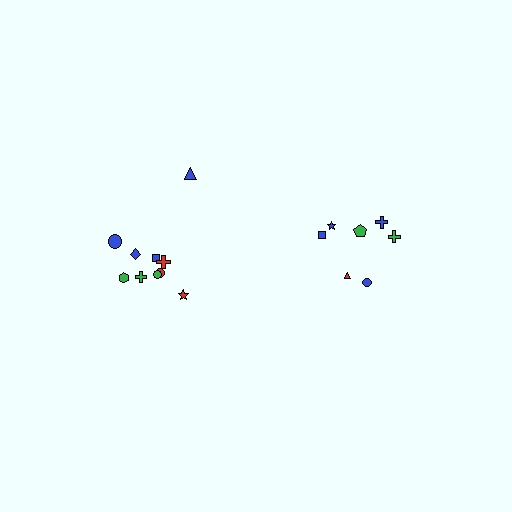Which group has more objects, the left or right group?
The left group.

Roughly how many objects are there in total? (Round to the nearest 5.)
Roughly 15 objects in total.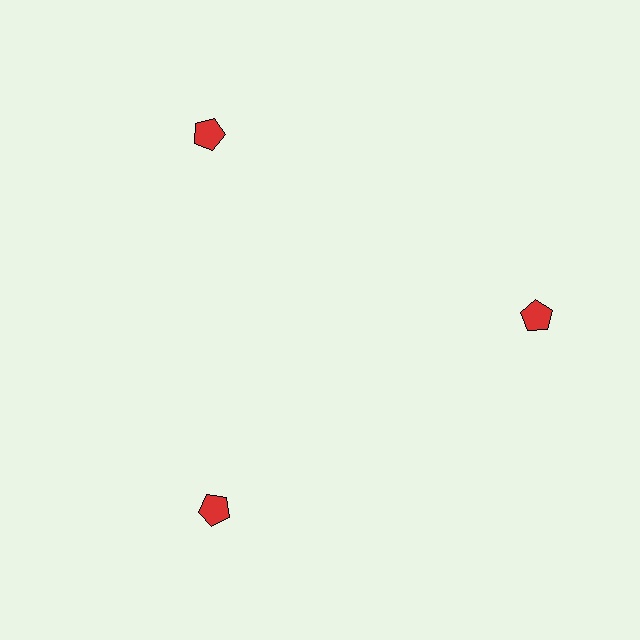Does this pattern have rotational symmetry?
Yes, this pattern has 3-fold rotational symmetry. It looks the same after rotating 120 degrees around the center.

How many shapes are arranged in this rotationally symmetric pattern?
There are 3 shapes, arranged in 3 groups of 1.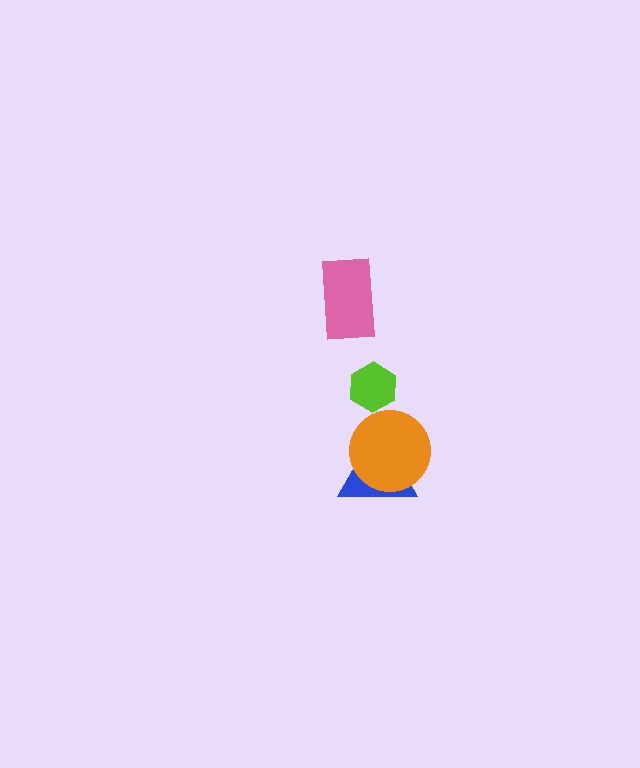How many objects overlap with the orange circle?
1 object overlaps with the orange circle.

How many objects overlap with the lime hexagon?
0 objects overlap with the lime hexagon.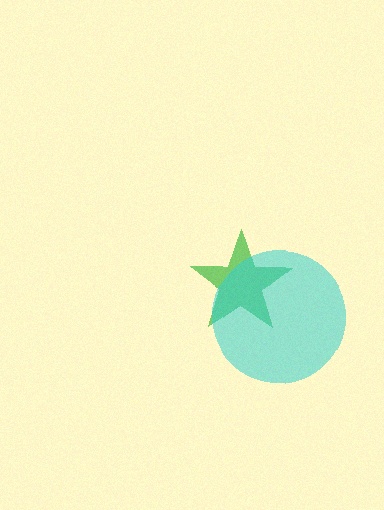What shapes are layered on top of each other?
The layered shapes are: a green star, a cyan circle.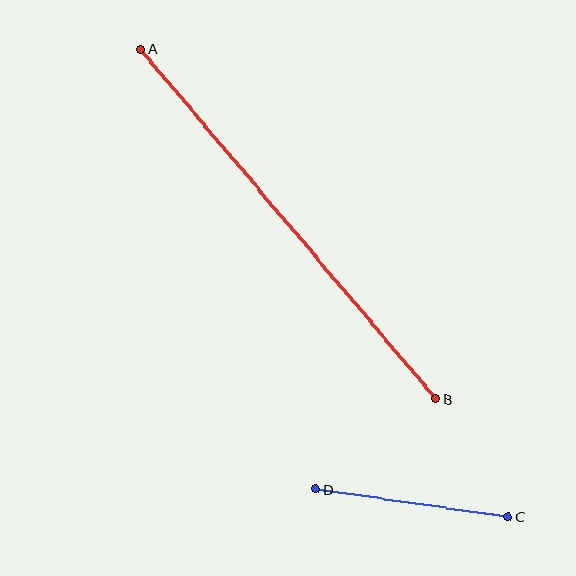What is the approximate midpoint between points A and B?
The midpoint is at approximately (288, 224) pixels.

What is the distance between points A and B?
The distance is approximately 458 pixels.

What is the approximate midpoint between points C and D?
The midpoint is at approximately (412, 503) pixels.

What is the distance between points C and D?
The distance is approximately 194 pixels.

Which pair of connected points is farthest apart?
Points A and B are farthest apart.